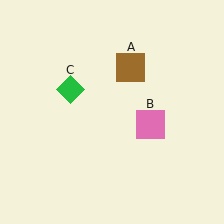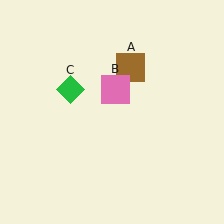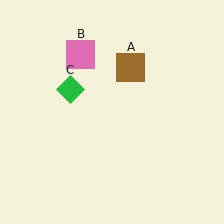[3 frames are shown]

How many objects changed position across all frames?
1 object changed position: pink square (object B).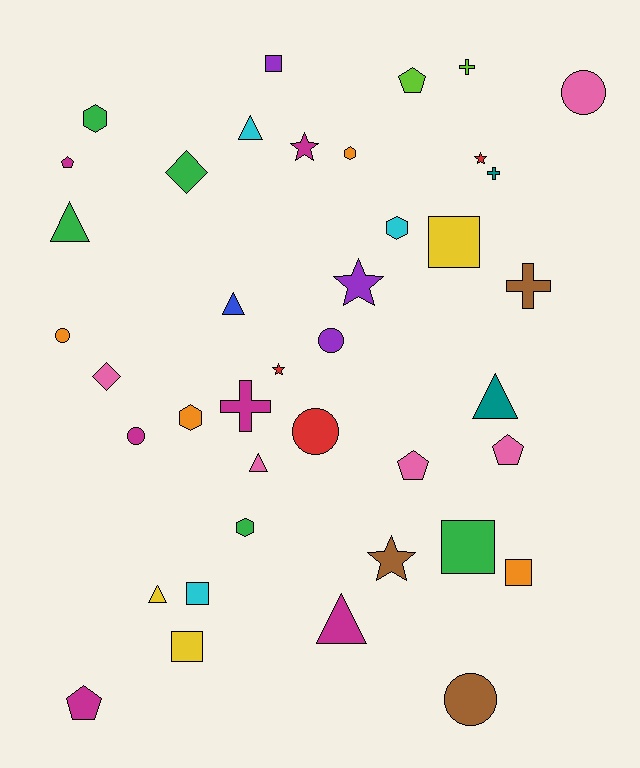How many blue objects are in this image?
There is 1 blue object.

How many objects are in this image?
There are 40 objects.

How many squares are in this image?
There are 6 squares.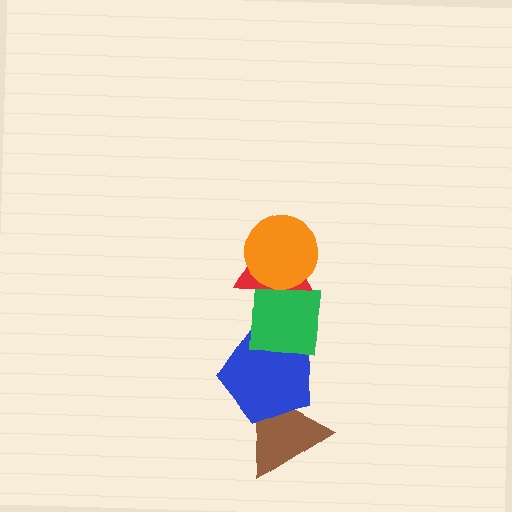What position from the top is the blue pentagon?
The blue pentagon is 4th from the top.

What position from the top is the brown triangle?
The brown triangle is 5th from the top.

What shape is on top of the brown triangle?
The blue pentagon is on top of the brown triangle.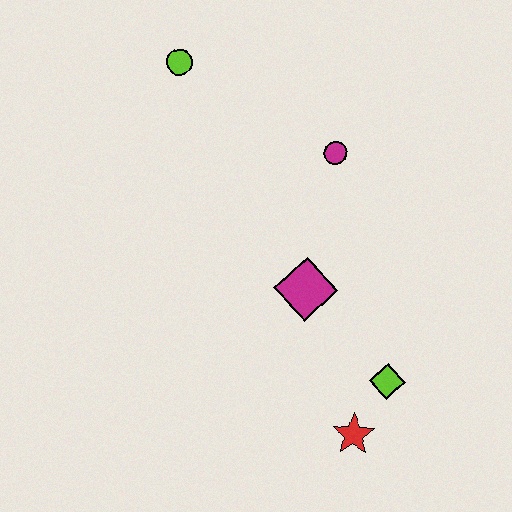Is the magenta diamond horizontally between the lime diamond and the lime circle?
Yes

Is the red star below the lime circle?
Yes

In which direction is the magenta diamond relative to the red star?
The magenta diamond is above the red star.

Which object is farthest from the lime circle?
The red star is farthest from the lime circle.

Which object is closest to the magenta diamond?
The lime diamond is closest to the magenta diamond.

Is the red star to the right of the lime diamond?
No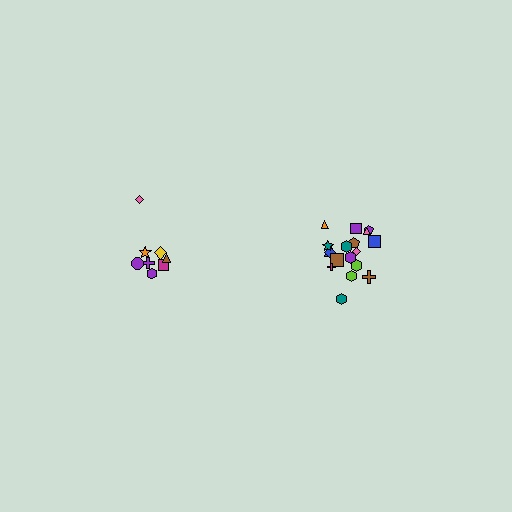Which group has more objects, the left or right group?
The right group.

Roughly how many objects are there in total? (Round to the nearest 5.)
Roughly 25 objects in total.